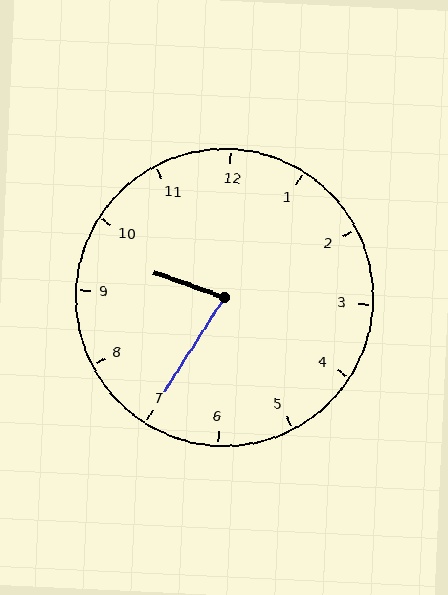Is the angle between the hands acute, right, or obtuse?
It is acute.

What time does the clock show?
9:35.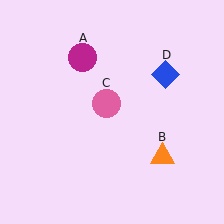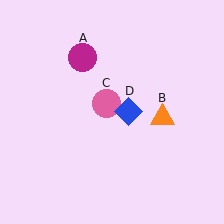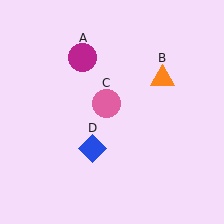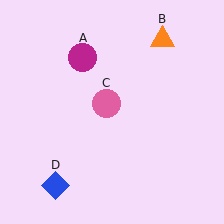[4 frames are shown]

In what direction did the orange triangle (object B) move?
The orange triangle (object B) moved up.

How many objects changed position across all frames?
2 objects changed position: orange triangle (object B), blue diamond (object D).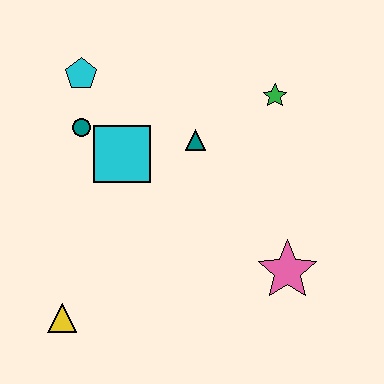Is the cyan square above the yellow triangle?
Yes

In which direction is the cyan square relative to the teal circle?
The cyan square is to the right of the teal circle.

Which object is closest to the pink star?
The teal triangle is closest to the pink star.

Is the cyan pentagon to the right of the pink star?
No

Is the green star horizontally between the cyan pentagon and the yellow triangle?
No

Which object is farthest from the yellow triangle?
The green star is farthest from the yellow triangle.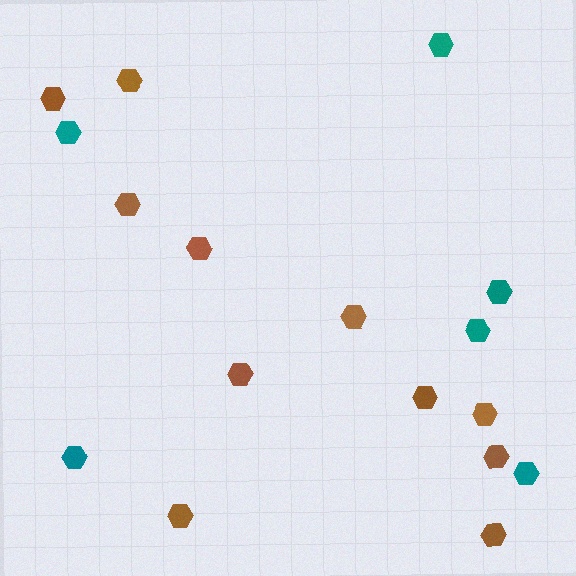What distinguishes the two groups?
There are 2 groups: one group of teal hexagons (6) and one group of brown hexagons (11).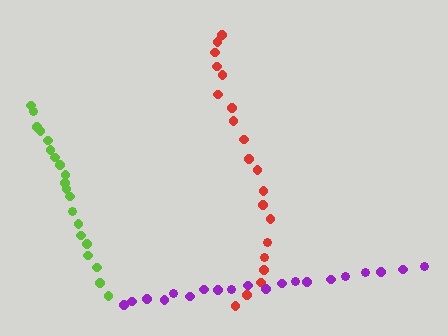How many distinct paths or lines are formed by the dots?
There are 3 distinct paths.